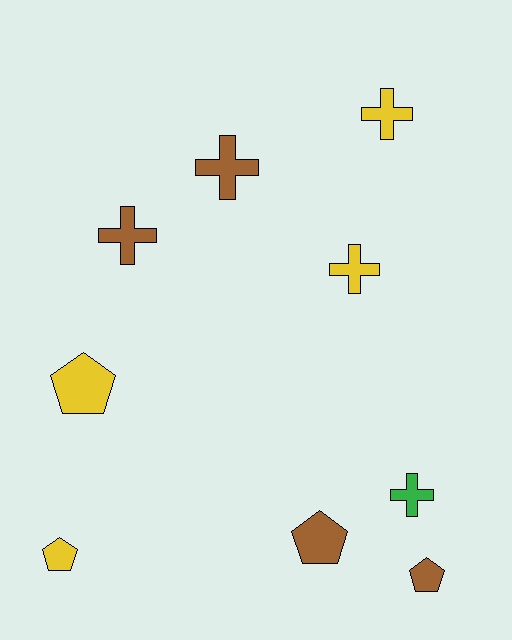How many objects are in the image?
There are 9 objects.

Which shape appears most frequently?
Cross, with 5 objects.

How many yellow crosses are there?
There are 2 yellow crosses.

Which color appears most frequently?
Yellow, with 4 objects.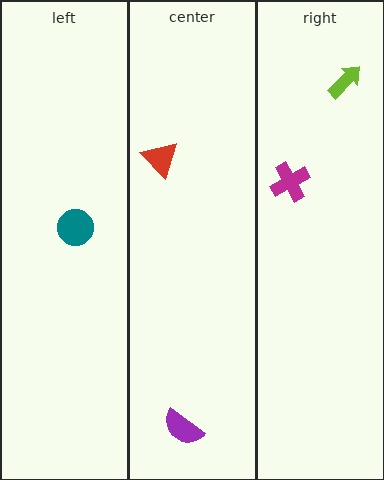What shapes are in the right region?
The magenta cross, the lime arrow.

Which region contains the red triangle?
The center region.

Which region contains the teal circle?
The left region.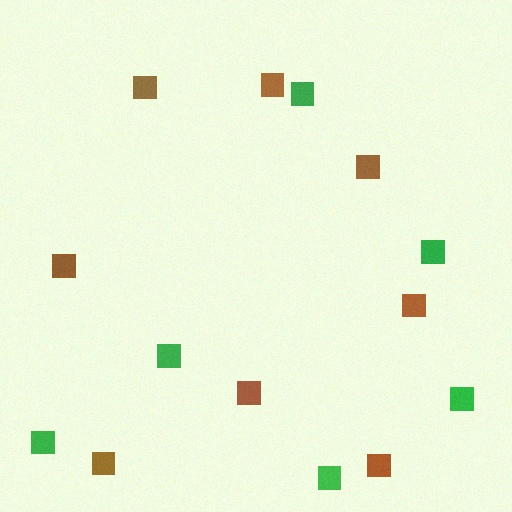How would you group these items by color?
There are 2 groups: one group of brown squares (8) and one group of green squares (6).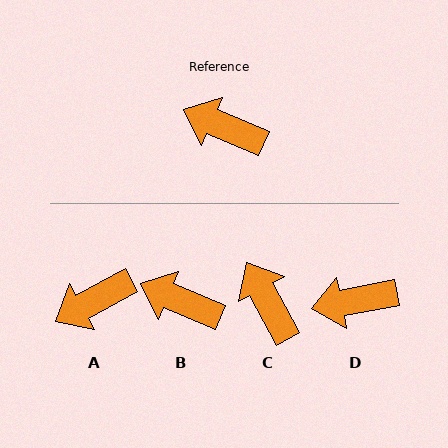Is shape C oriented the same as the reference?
No, it is off by about 39 degrees.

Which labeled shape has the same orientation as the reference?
B.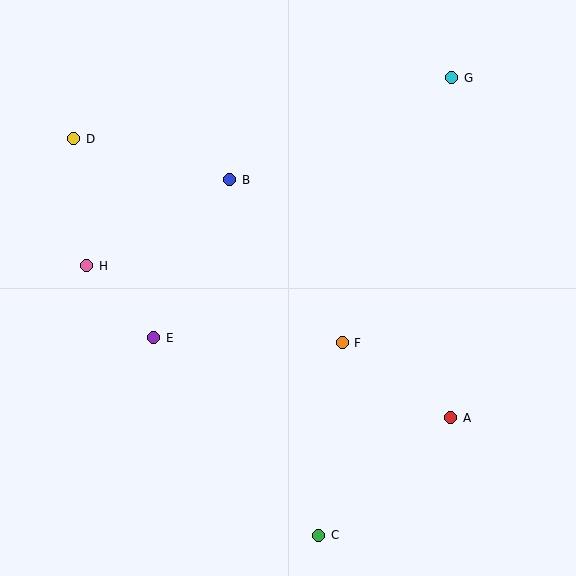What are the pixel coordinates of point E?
Point E is at (154, 338).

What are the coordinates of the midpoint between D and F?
The midpoint between D and F is at (208, 241).